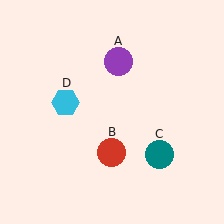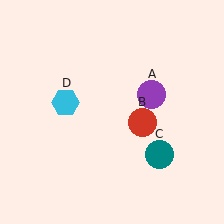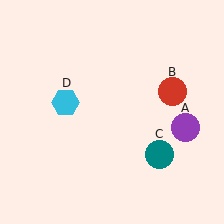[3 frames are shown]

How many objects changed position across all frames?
2 objects changed position: purple circle (object A), red circle (object B).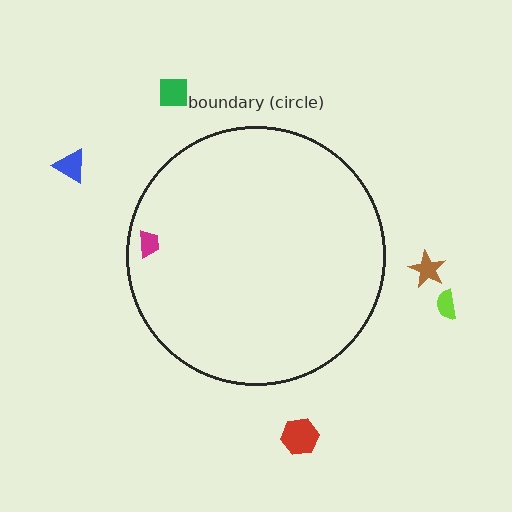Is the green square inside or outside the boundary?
Outside.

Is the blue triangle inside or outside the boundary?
Outside.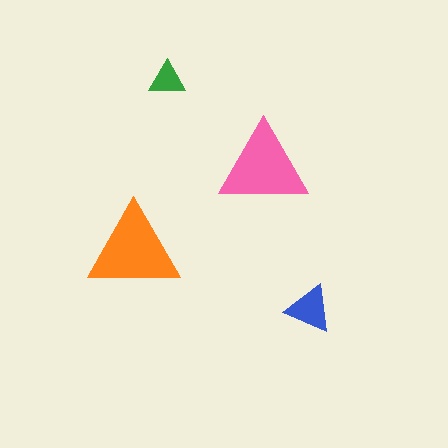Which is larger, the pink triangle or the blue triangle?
The pink one.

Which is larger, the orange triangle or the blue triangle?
The orange one.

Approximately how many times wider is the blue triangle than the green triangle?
About 1.5 times wider.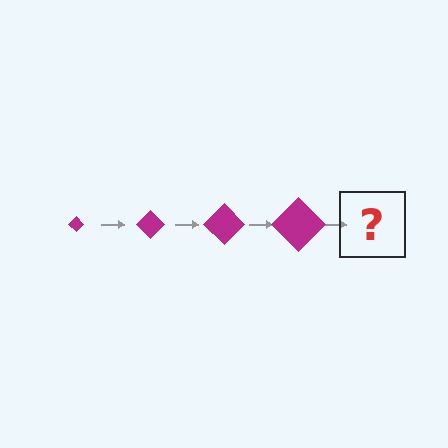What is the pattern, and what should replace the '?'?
The pattern is that the diamond gets progressively larger each step. The '?' should be a magenta diamond, larger than the previous one.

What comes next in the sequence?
The next element should be a magenta diamond, larger than the previous one.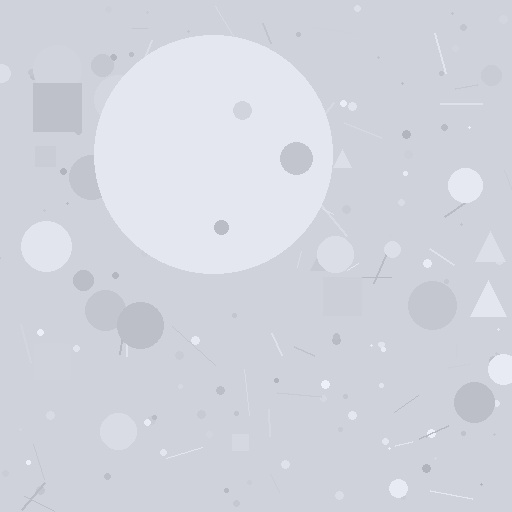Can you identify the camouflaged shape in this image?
The camouflaged shape is a circle.